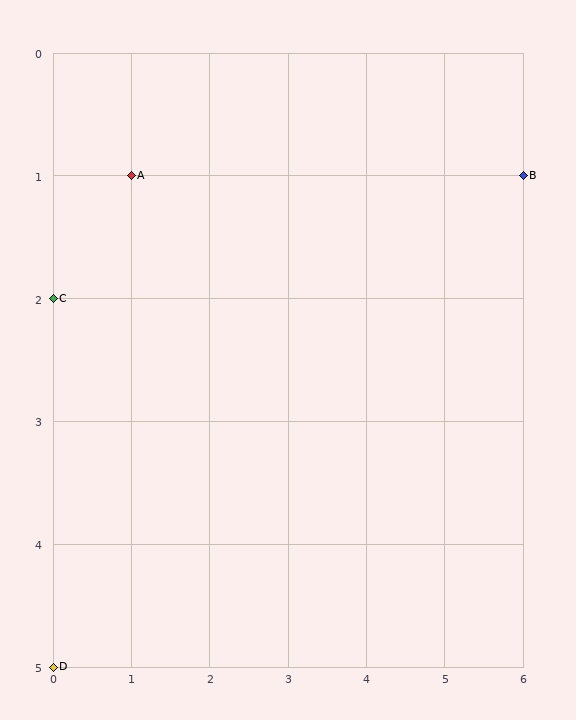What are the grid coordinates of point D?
Point D is at grid coordinates (0, 5).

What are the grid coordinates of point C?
Point C is at grid coordinates (0, 2).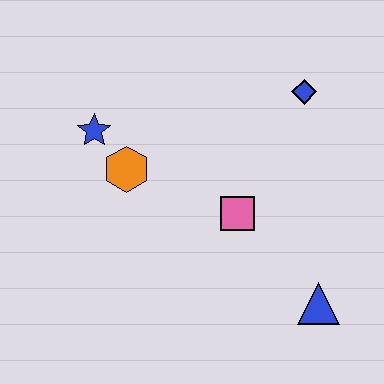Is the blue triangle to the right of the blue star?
Yes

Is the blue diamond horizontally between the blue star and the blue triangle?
Yes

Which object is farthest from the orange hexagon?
The blue triangle is farthest from the orange hexagon.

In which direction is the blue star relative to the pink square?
The blue star is to the left of the pink square.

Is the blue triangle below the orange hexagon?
Yes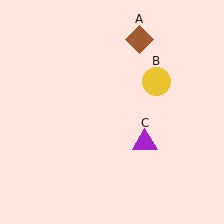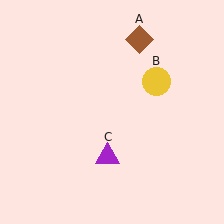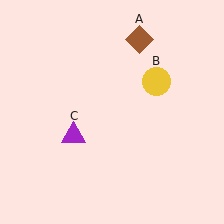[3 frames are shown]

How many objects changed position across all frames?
1 object changed position: purple triangle (object C).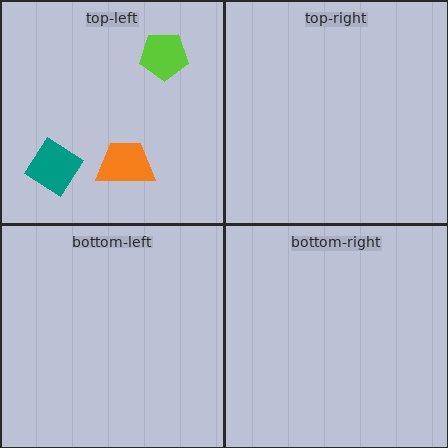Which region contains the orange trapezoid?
The top-left region.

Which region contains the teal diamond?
The top-left region.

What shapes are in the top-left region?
The teal diamond, the lime pentagon, the orange trapezoid.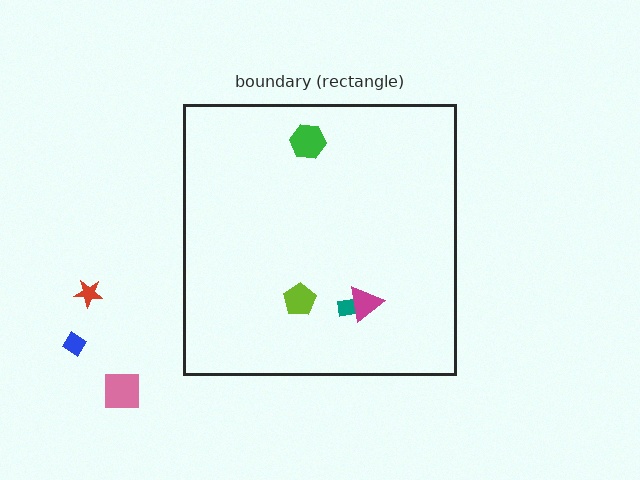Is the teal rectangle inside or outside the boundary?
Inside.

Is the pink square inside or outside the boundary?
Outside.